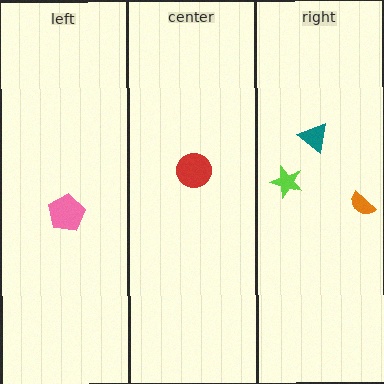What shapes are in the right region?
The orange semicircle, the lime star, the teal triangle.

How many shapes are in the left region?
1.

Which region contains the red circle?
The center region.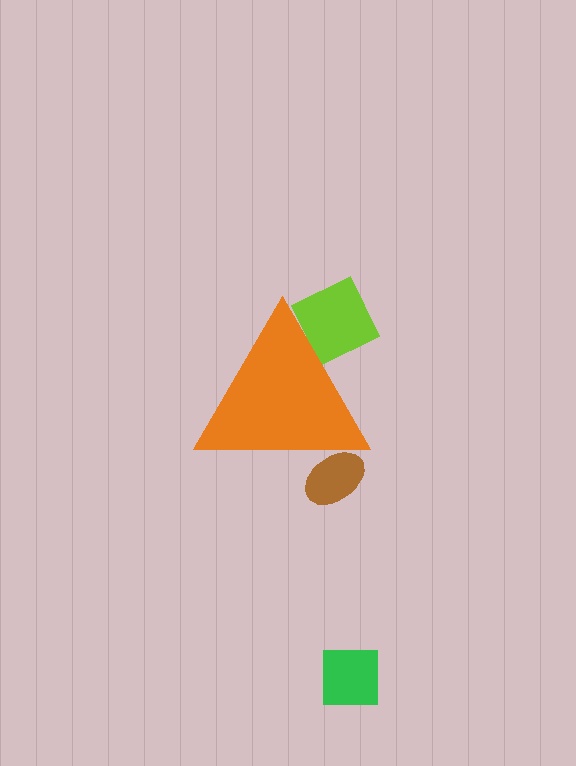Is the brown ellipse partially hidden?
Yes, the brown ellipse is partially hidden behind the orange triangle.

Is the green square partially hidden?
No, the green square is fully visible.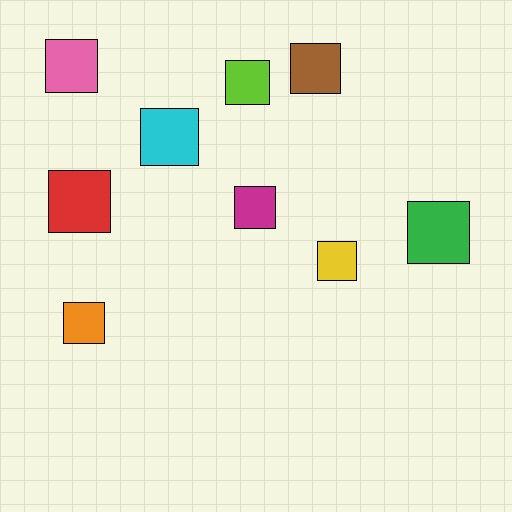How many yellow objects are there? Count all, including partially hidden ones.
There is 1 yellow object.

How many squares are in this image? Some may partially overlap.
There are 9 squares.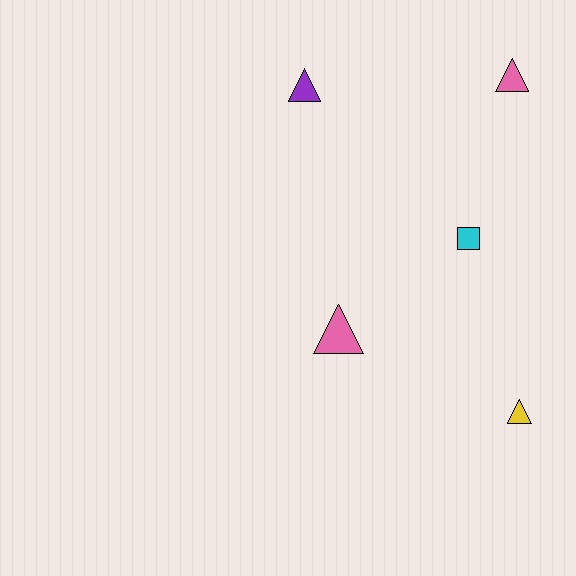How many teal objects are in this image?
There are no teal objects.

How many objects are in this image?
There are 5 objects.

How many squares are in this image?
There is 1 square.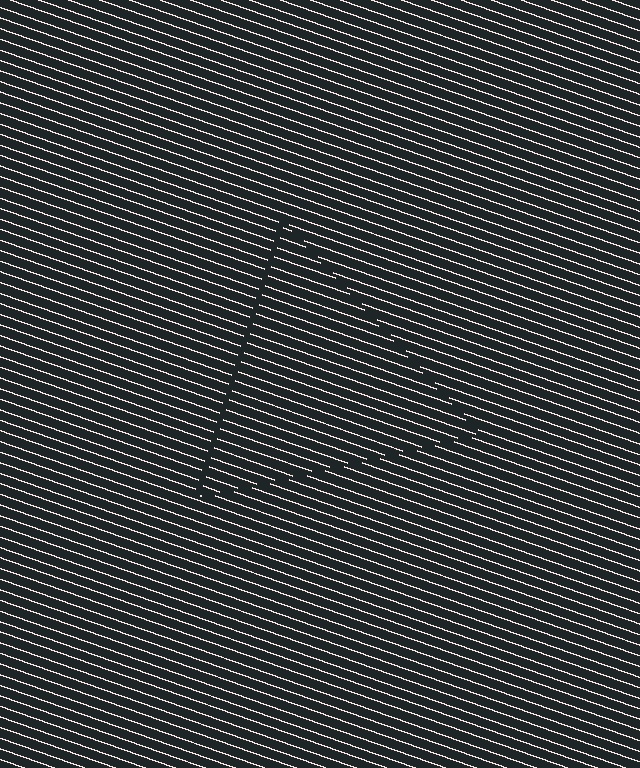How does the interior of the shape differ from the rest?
The interior of the shape contains the same grating, shifted by half a period — the contour is defined by the phase discontinuity where line-ends from the inner and outer gratings abut.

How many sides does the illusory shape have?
3 sides — the line-ends trace a triangle.